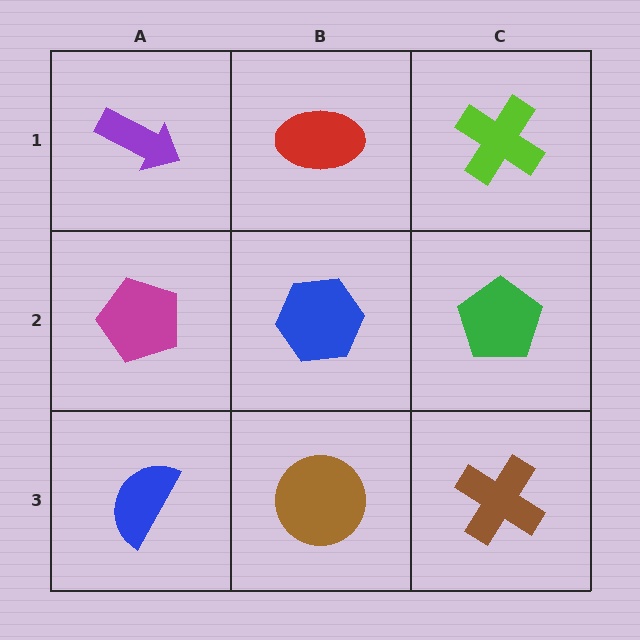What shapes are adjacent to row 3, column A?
A magenta pentagon (row 2, column A), a brown circle (row 3, column B).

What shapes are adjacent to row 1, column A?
A magenta pentagon (row 2, column A), a red ellipse (row 1, column B).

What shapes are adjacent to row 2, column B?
A red ellipse (row 1, column B), a brown circle (row 3, column B), a magenta pentagon (row 2, column A), a green pentagon (row 2, column C).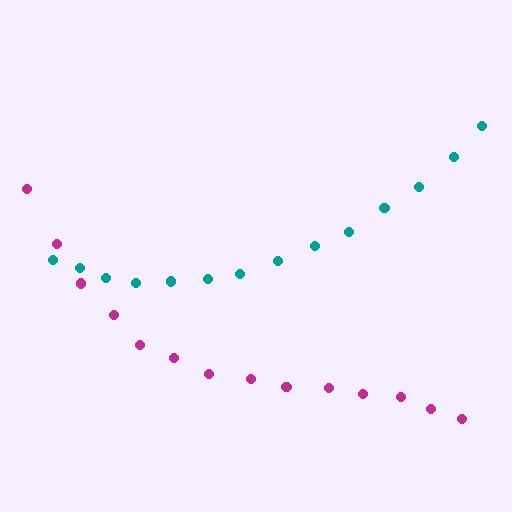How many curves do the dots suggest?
There are 2 distinct paths.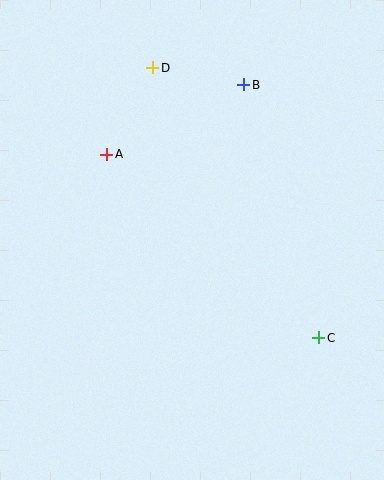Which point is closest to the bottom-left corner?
Point A is closest to the bottom-left corner.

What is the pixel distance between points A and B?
The distance between A and B is 154 pixels.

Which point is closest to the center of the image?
Point A at (107, 154) is closest to the center.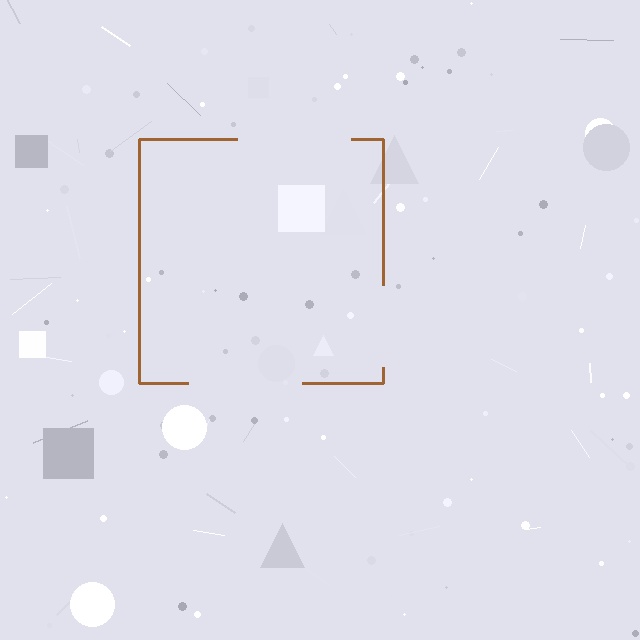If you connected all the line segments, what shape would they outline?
They would outline a square.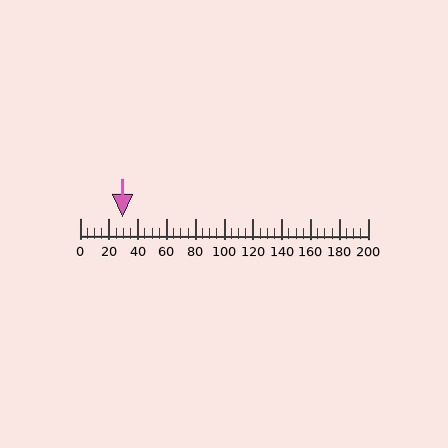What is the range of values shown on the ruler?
The ruler shows values from 0 to 200.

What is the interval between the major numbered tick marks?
The major tick marks are spaced 20 units apart.